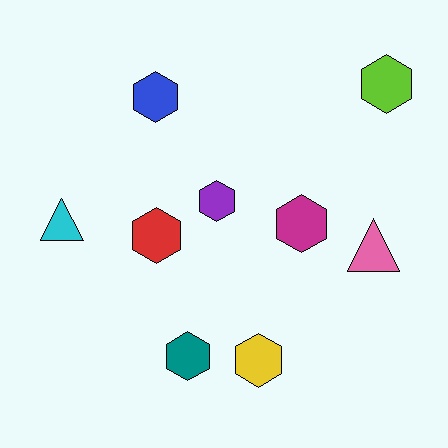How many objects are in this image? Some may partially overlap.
There are 9 objects.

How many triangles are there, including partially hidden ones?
There are 2 triangles.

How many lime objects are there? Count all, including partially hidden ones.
There is 1 lime object.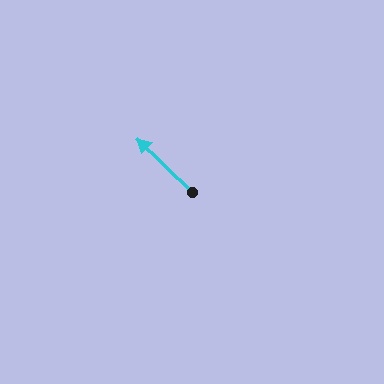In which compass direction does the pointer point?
Northwest.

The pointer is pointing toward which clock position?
Roughly 10 o'clock.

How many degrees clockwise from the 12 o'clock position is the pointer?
Approximately 314 degrees.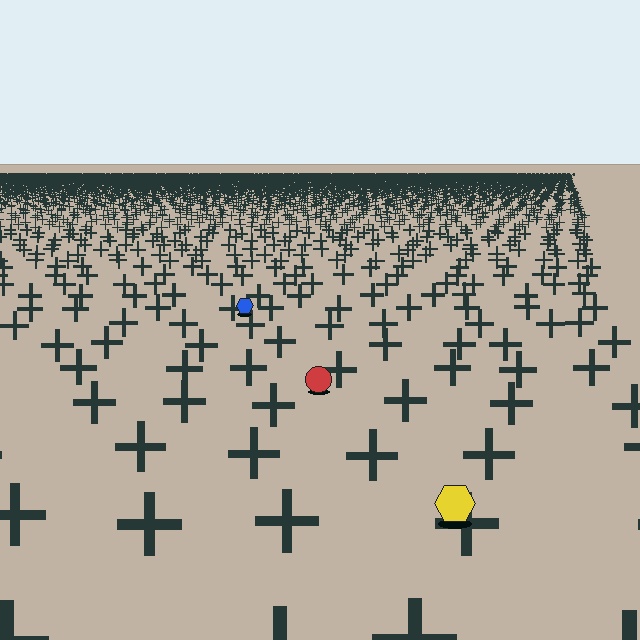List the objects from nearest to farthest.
From nearest to farthest: the yellow hexagon, the red circle, the blue hexagon.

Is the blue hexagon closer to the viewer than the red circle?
No. The red circle is closer — you can tell from the texture gradient: the ground texture is coarser near it.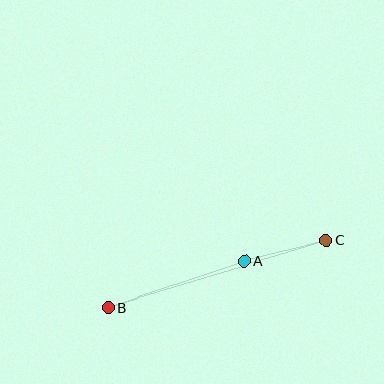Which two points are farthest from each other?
Points B and C are farthest from each other.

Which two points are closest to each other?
Points A and C are closest to each other.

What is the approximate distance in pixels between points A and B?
The distance between A and B is approximately 143 pixels.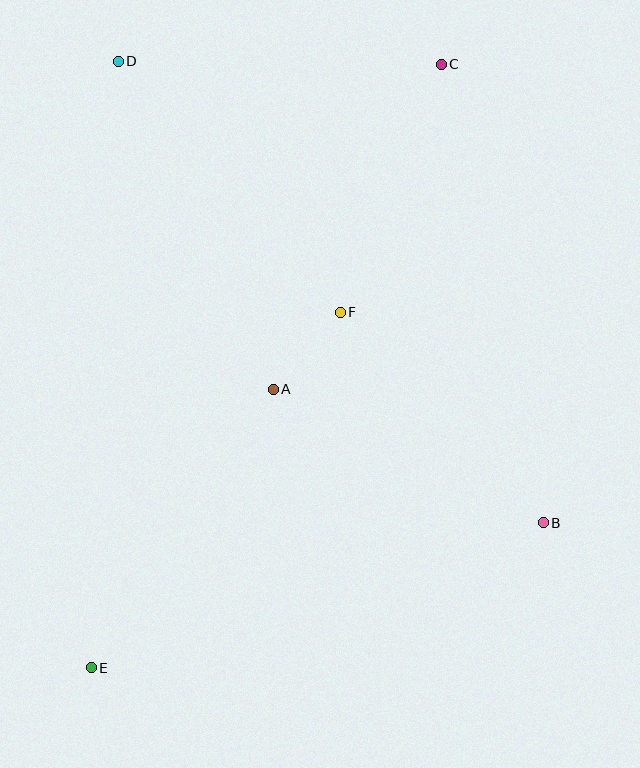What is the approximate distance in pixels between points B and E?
The distance between B and E is approximately 475 pixels.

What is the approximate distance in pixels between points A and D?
The distance between A and D is approximately 362 pixels.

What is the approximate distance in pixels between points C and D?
The distance between C and D is approximately 323 pixels.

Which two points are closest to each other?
Points A and F are closest to each other.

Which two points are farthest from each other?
Points C and E are farthest from each other.